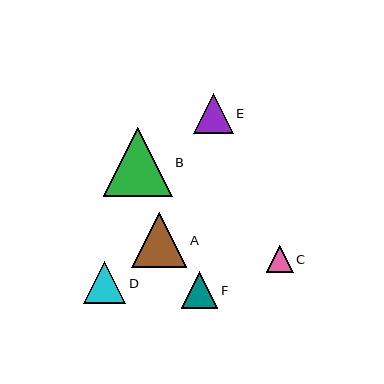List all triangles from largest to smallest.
From largest to smallest: B, A, D, E, F, C.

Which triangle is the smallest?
Triangle C is the smallest with a size of approximately 27 pixels.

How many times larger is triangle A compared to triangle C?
Triangle A is approximately 2.1 times the size of triangle C.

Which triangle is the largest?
Triangle B is the largest with a size of approximately 69 pixels.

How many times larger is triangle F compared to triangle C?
Triangle F is approximately 1.3 times the size of triangle C.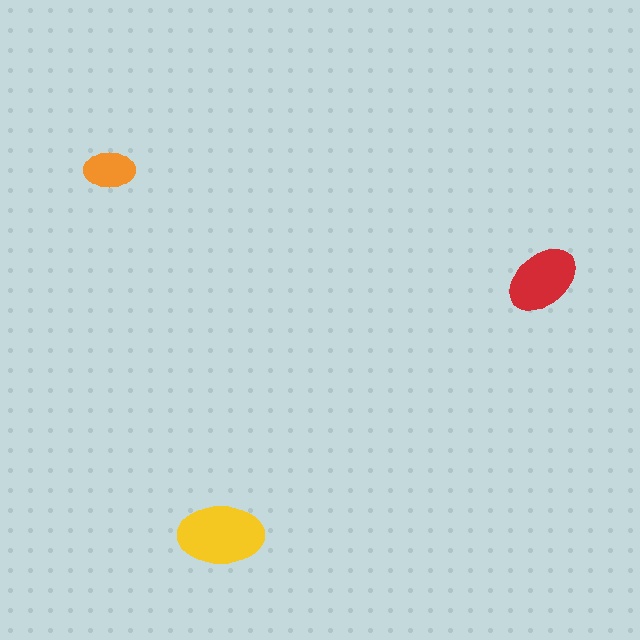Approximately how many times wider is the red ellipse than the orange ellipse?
About 1.5 times wider.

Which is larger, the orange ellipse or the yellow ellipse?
The yellow one.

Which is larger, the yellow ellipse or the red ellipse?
The yellow one.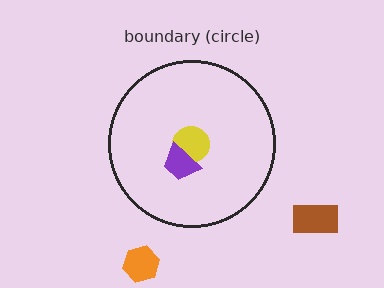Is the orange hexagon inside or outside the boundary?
Outside.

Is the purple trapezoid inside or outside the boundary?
Inside.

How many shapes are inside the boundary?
2 inside, 2 outside.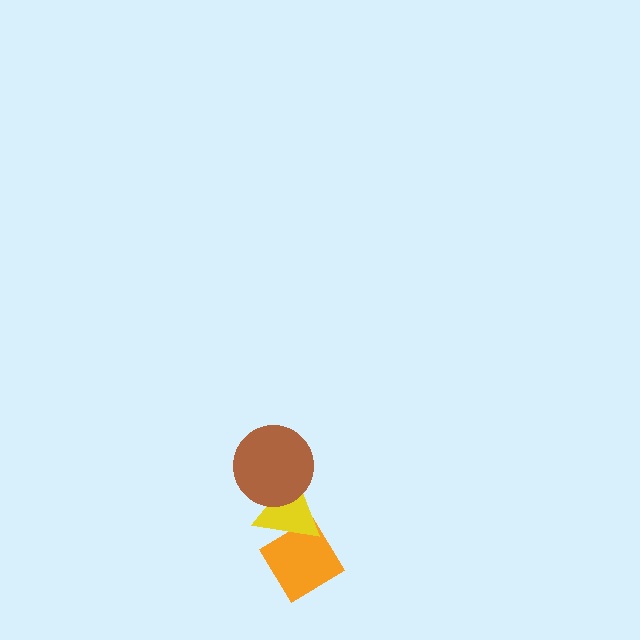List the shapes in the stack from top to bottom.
From top to bottom: the brown circle, the yellow triangle, the orange diamond.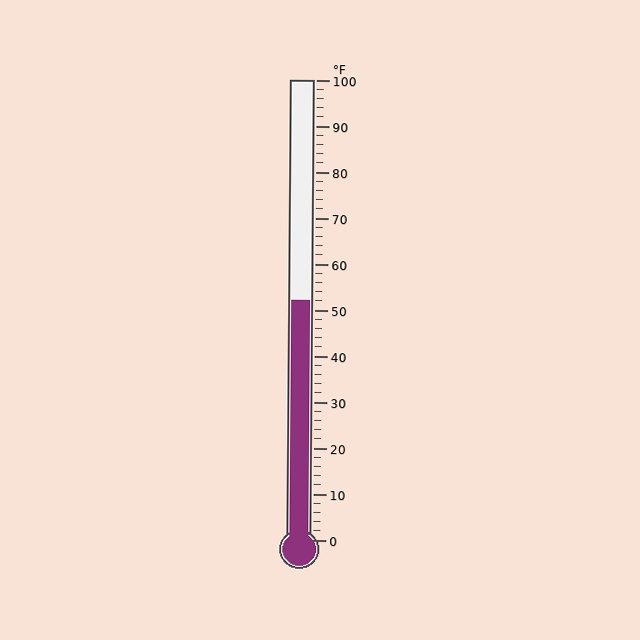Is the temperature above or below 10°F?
The temperature is above 10°F.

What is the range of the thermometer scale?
The thermometer scale ranges from 0°F to 100°F.